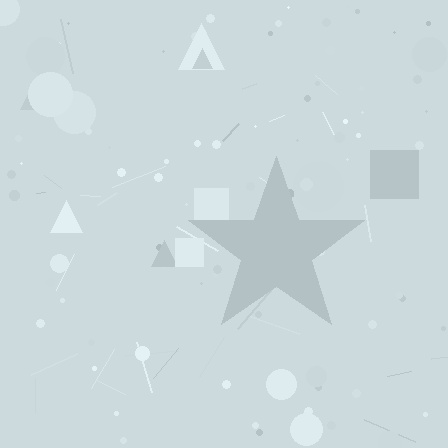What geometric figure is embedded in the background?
A star is embedded in the background.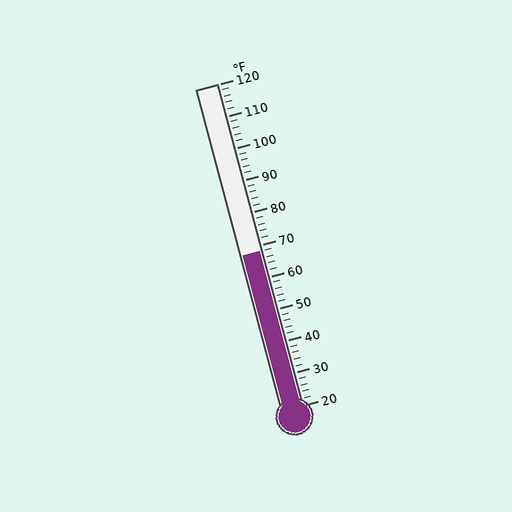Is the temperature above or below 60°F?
The temperature is above 60°F.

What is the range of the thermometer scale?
The thermometer scale ranges from 20°F to 120°F.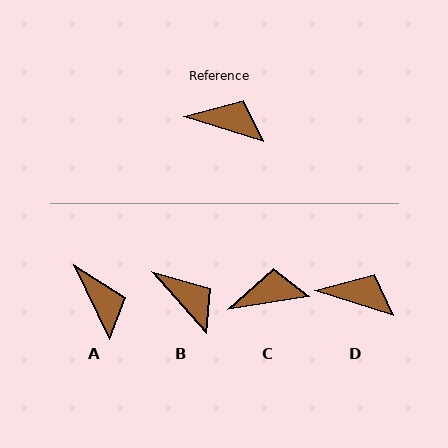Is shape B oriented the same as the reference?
No, it is off by about 31 degrees.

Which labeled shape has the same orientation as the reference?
D.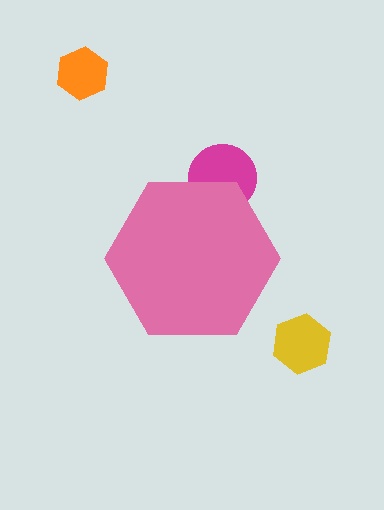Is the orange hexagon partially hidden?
No, the orange hexagon is fully visible.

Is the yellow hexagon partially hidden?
No, the yellow hexagon is fully visible.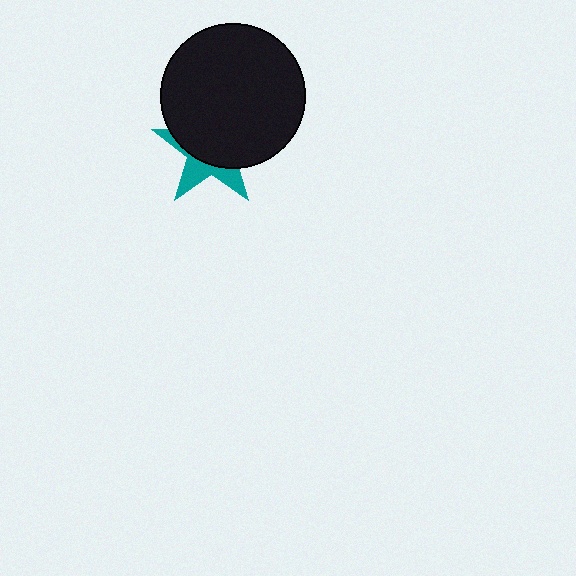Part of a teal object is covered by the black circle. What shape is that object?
It is a star.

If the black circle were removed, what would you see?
You would see the complete teal star.